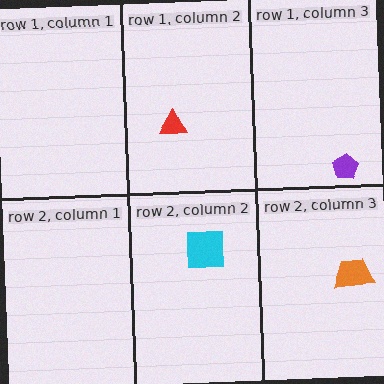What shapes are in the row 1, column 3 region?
The purple pentagon.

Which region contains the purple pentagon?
The row 1, column 3 region.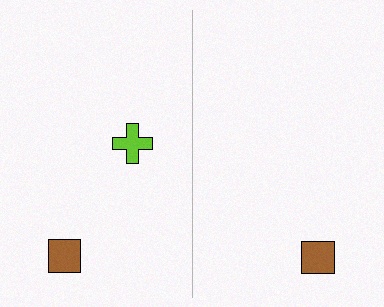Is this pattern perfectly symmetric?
No, the pattern is not perfectly symmetric. A lime cross is missing from the right side.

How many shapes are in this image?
There are 3 shapes in this image.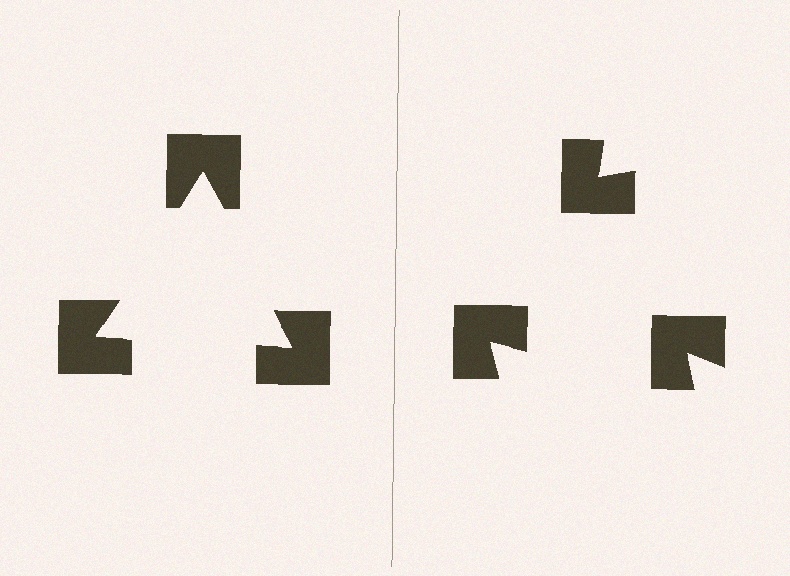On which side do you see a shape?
An illusory triangle appears on the left side. On the right side the wedge cuts are rotated, so no coherent shape forms.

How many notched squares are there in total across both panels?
6 — 3 on each side.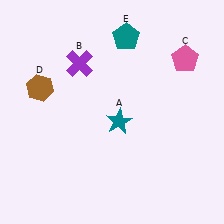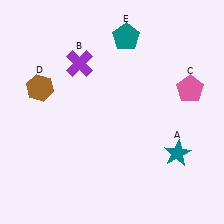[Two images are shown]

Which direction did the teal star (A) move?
The teal star (A) moved right.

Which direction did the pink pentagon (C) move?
The pink pentagon (C) moved down.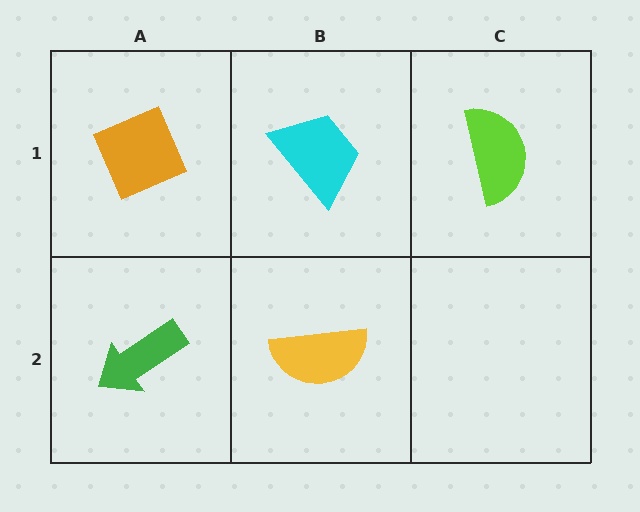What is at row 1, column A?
An orange diamond.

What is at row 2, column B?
A yellow semicircle.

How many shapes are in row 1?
3 shapes.